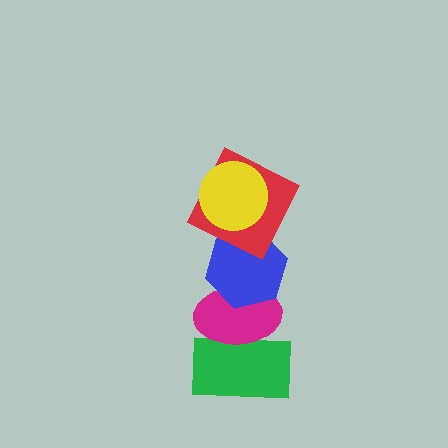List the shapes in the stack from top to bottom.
From top to bottom: the yellow circle, the red square, the blue hexagon, the magenta ellipse, the green rectangle.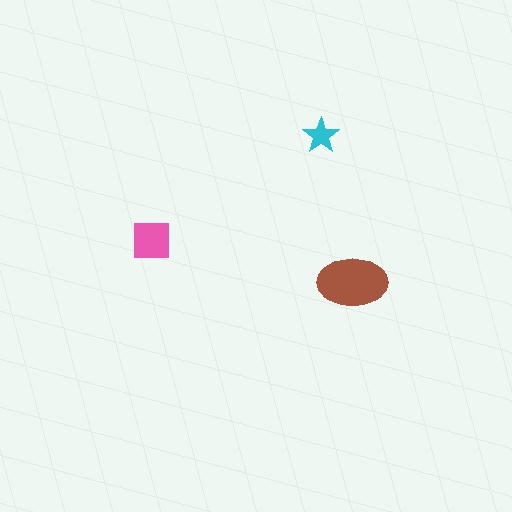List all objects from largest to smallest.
The brown ellipse, the pink square, the cyan star.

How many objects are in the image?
There are 3 objects in the image.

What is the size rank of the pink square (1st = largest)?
2nd.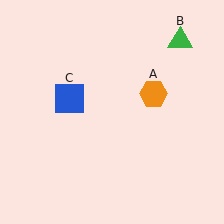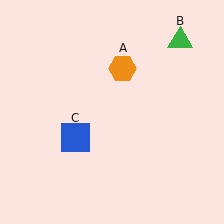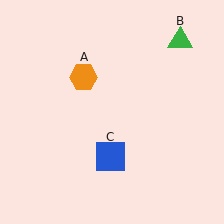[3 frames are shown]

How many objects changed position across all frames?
2 objects changed position: orange hexagon (object A), blue square (object C).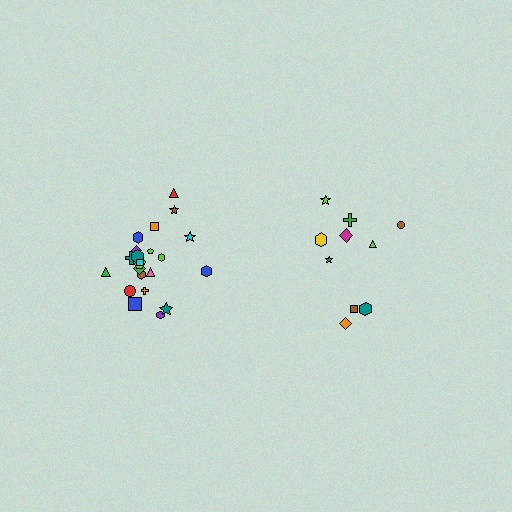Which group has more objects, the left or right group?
The left group.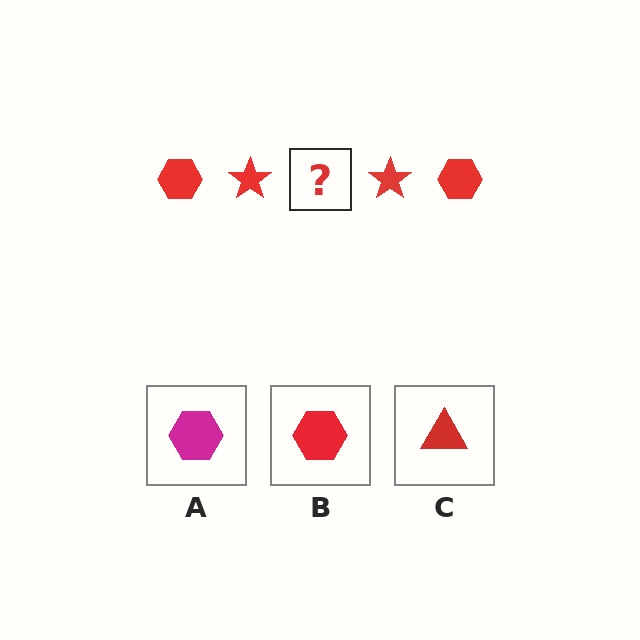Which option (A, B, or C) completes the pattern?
B.